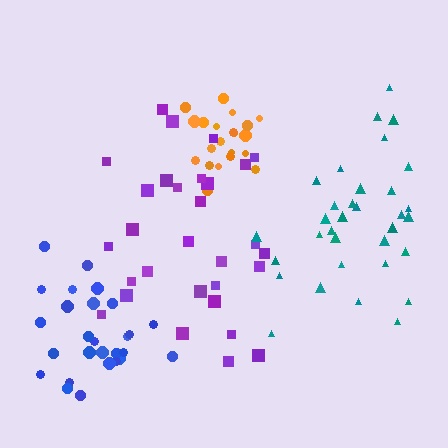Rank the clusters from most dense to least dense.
orange, blue, teal, purple.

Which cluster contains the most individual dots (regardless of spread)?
Teal (34).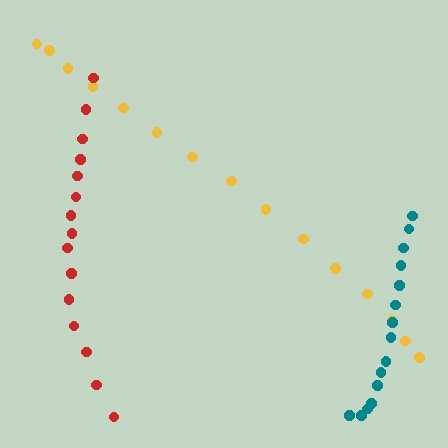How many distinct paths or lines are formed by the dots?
There are 3 distinct paths.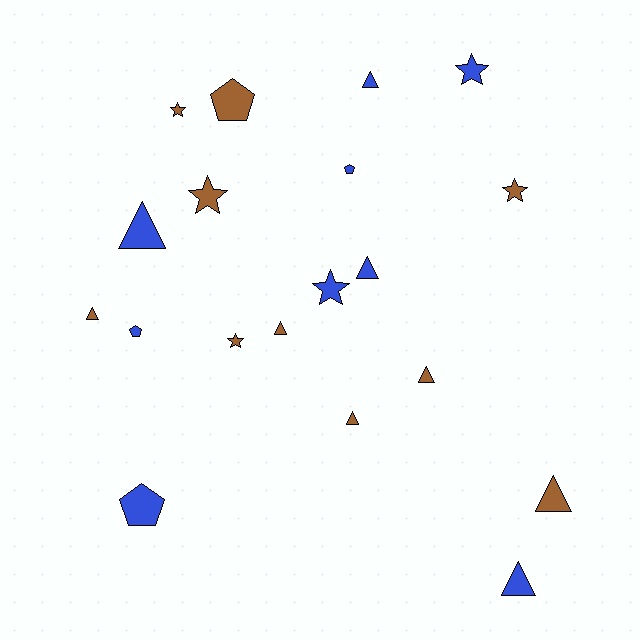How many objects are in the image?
There are 19 objects.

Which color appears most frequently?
Brown, with 10 objects.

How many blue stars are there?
There are 2 blue stars.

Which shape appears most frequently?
Triangle, with 9 objects.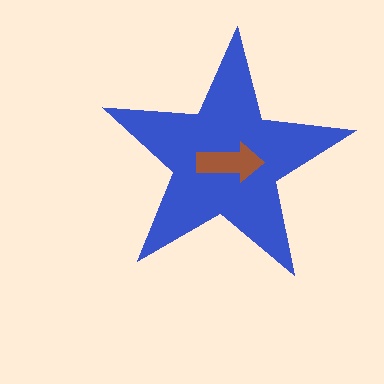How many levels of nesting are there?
2.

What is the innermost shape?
The brown arrow.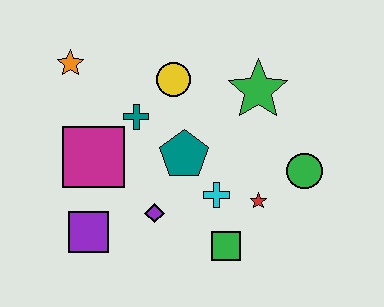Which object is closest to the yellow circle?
The teal cross is closest to the yellow circle.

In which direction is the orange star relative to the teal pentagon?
The orange star is to the left of the teal pentagon.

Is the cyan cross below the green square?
No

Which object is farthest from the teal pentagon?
The orange star is farthest from the teal pentagon.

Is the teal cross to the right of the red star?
No